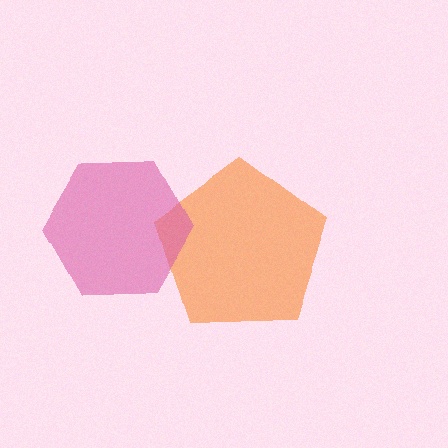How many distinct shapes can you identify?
There are 2 distinct shapes: an orange pentagon, a pink hexagon.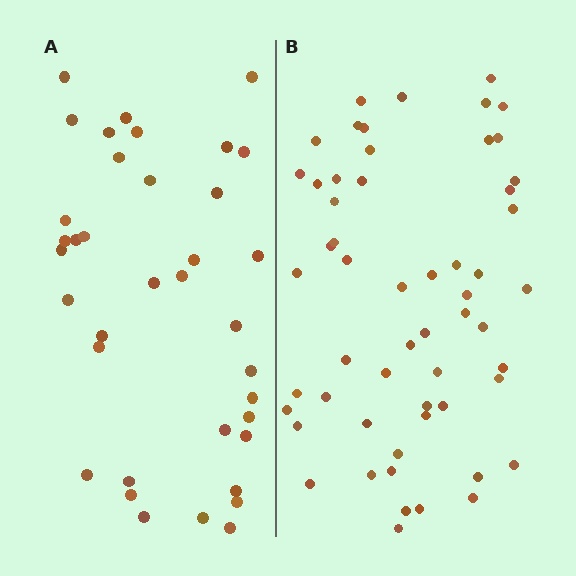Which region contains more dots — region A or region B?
Region B (the right region) has more dots.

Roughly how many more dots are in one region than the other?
Region B has approximately 20 more dots than region A.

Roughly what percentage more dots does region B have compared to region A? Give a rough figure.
About 50% more.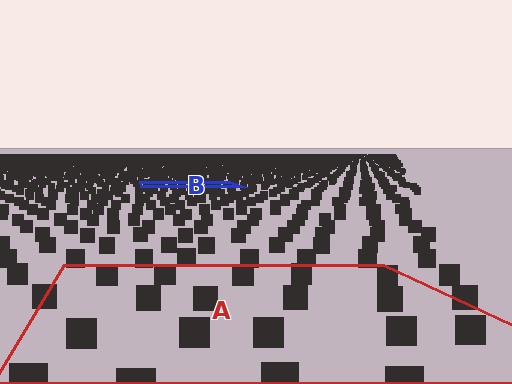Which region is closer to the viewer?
Region A is closer. The texture elements there are larger and more spread out.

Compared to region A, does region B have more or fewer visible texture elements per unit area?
Region B has more texture elements per unit area — they are packed more densely because it is farther away.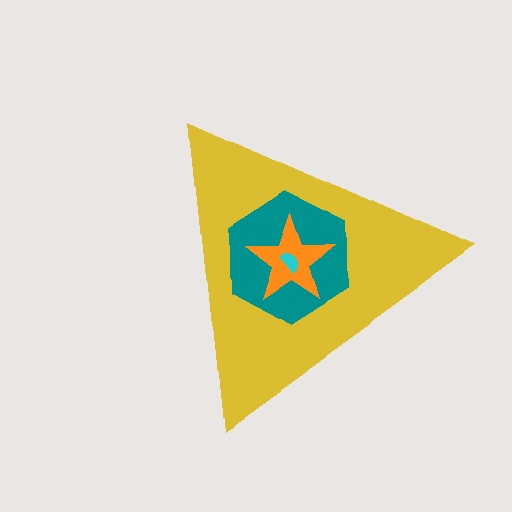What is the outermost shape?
The yellow triangle.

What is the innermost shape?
The cyan semicircle.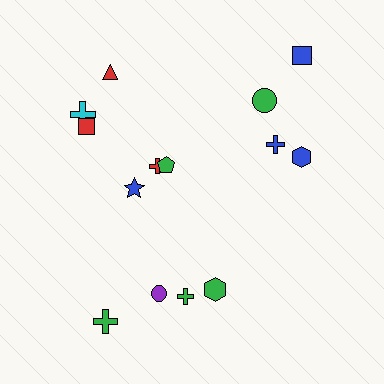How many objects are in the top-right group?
There are 4 objects.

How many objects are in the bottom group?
There are 4 objects.